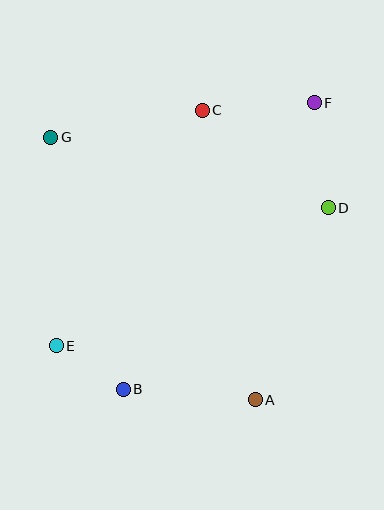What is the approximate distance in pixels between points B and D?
The distance between B and D is approximately 274 pixels.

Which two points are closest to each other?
Points B and E are closest to each other.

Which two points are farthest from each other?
Points E and F are farthest from each other.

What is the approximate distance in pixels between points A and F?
The distance between A and F is approximately 303 pixels.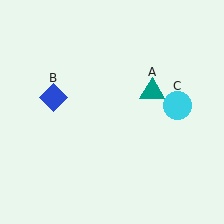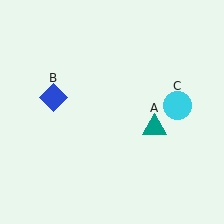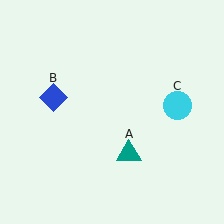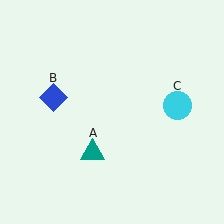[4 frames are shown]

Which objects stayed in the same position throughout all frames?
Blue diamond (object B) and cyan circle (object C) remained stationary.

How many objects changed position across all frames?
1 object changed position: teal triangle (object A).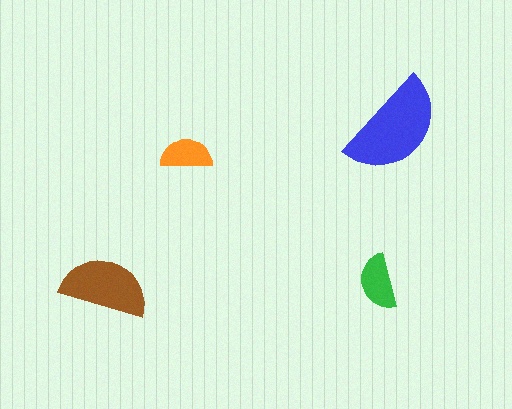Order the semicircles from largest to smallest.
the blue one, the brown one, the green one, the orange one.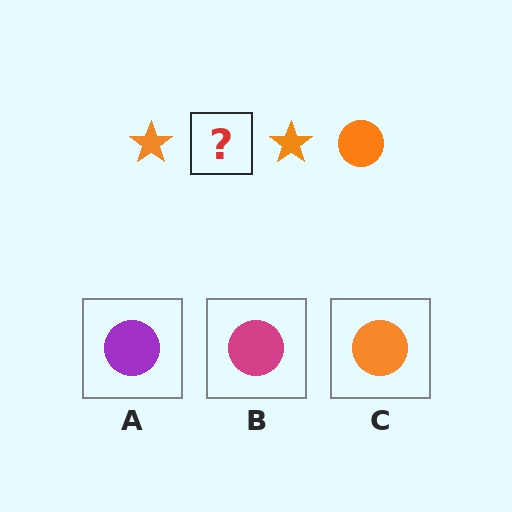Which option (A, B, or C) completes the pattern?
C.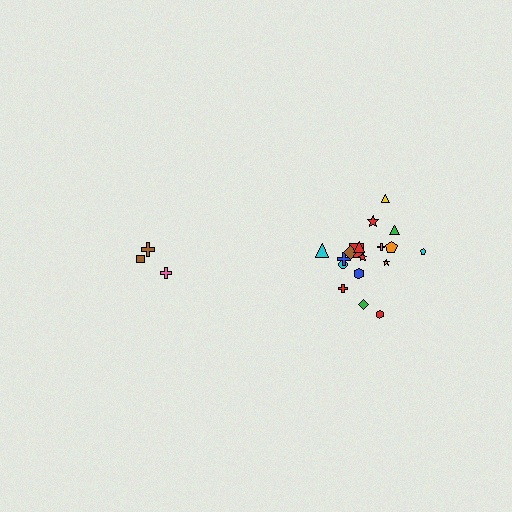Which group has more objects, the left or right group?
The right group.